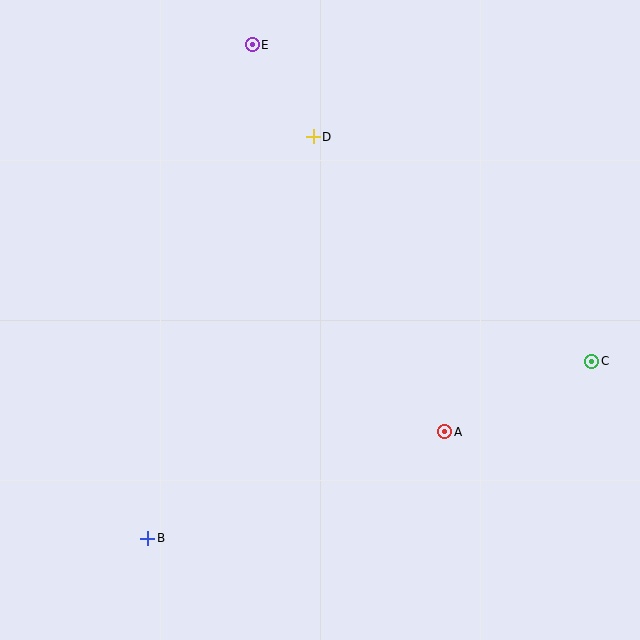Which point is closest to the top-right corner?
Point D is closest to the top-right corner.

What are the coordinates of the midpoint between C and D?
The midpoint between C and D is at (452, 249).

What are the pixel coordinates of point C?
Point C is at (592, 361).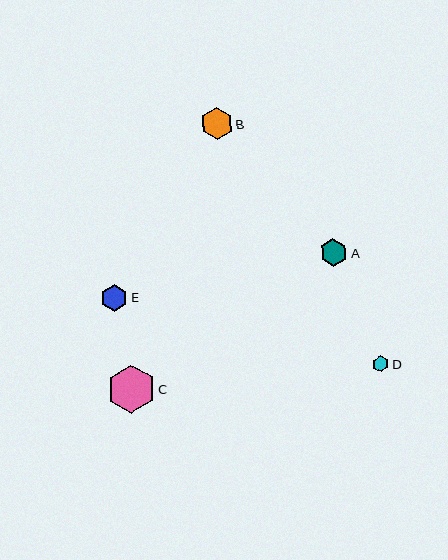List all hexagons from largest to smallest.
From largest to smallest: C, B, A, E, D.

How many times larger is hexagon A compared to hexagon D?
Hexagon A is approximately 1.7 times the size of hexagon D.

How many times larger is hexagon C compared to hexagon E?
Hexagon C is approximately 1.8 times the size of hexagon E.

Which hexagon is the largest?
Hexagon C is the largest with a size of approximately 48 pixels.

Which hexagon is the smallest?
Hexagon D is the smallest with a size of approximately 16 pixels.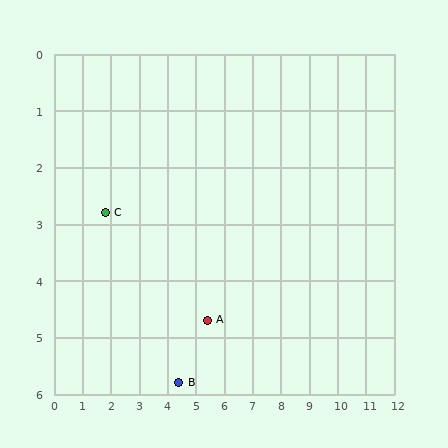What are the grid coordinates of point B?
Point B is at approximately (4.4, 5.8).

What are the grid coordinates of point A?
Point A is at approximately (5.4, 4.7).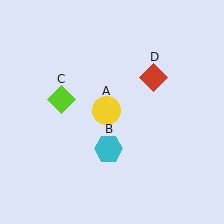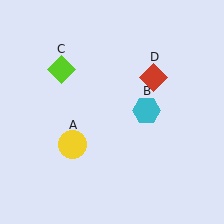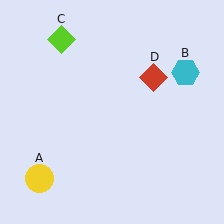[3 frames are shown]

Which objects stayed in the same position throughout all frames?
Red diamond (object D) remained stationary.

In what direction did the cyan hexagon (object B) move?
The cyan hexagon (object B) moved up and to the right.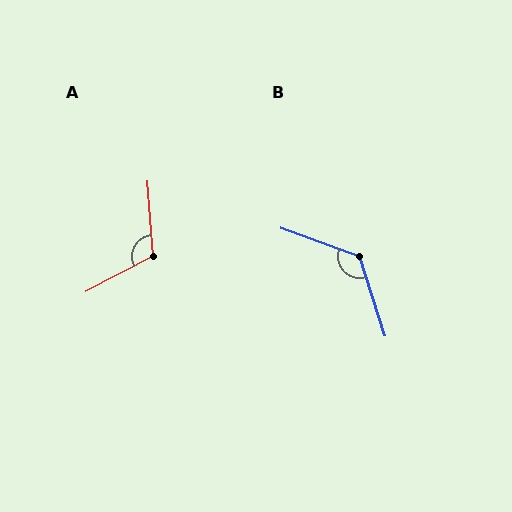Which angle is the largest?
B, at approximately 127 degrees.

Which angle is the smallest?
A, at approximately 114 degrees.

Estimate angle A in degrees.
Approximately 114 degrees.